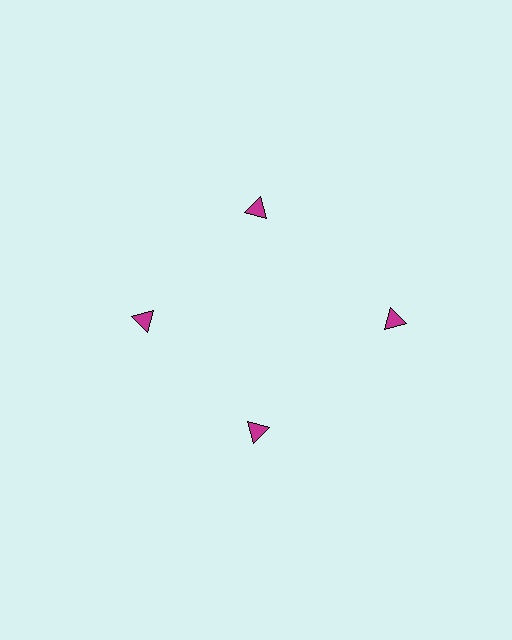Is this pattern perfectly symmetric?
No. The 4 magenta triangles are arranged in a ring, but one element near the 3 o'clock position is pushed outward from the center, breaking the 4-fold rotational symmetry.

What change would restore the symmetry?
The symmetry would be restored by moving it inward, back onto the ring so that all 4 triangles sit at equal angles and equal distance from the center.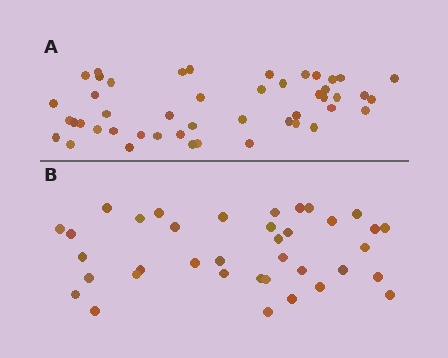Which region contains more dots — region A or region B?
Region A (the top region) has more dots.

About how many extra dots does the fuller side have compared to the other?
Region A has roughly 10 or so more dots than region B.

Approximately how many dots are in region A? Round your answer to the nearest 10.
About 50 dots. (The exact count is 47, which rounds to 50.)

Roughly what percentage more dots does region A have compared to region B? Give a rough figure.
About 25% more.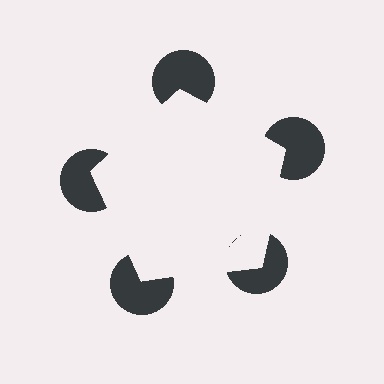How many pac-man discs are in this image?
There are 5 — one at each vertex of the illusory pentagon.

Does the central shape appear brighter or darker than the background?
It typically appears slightly brighter than the background, even though no actual brightness change is drawn.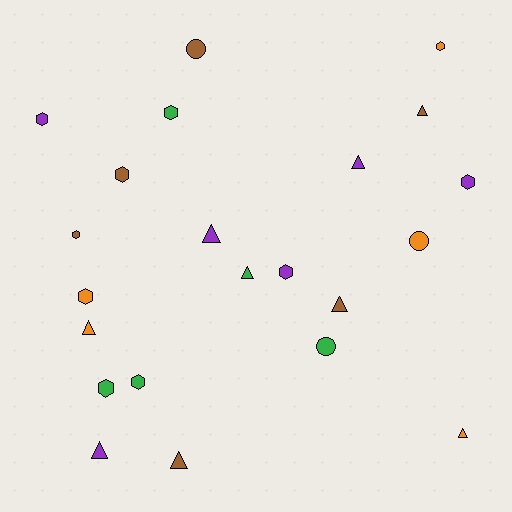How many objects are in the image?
There are 22 objects.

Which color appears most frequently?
Brown, with 6 objects.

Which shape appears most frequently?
Hexagon, with 10 objects.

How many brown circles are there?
There is 1 brown circle.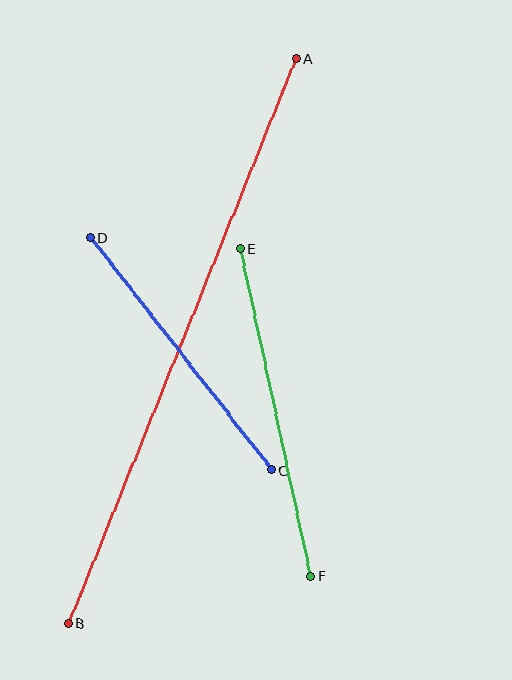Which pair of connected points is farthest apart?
Points A and B are farthest apart.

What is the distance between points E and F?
The distance is approximately 335 pixels.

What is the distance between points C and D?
The distance is approximately 295 pixels.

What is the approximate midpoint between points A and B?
The midpoint is at approximately (182, 341) pixels.